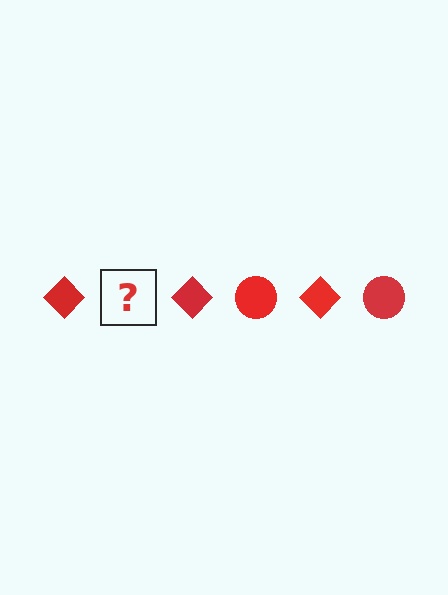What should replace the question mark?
The question mark should be replaced with a red circle.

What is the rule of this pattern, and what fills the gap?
The rule is that the pattern cycles through diamond, circle shapes in red. The gap should be filled with a red circle.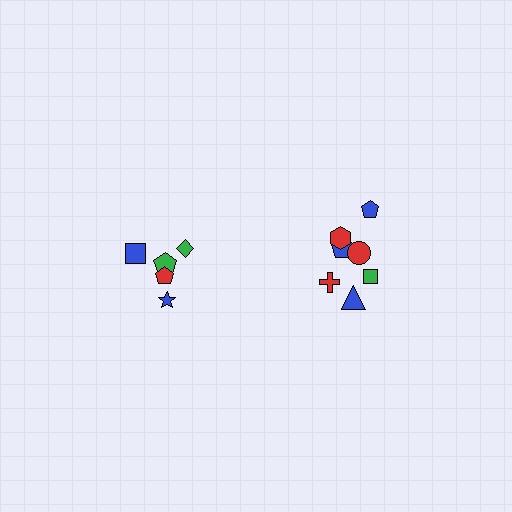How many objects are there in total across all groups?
There are 12 objects.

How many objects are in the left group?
There are 5 objects.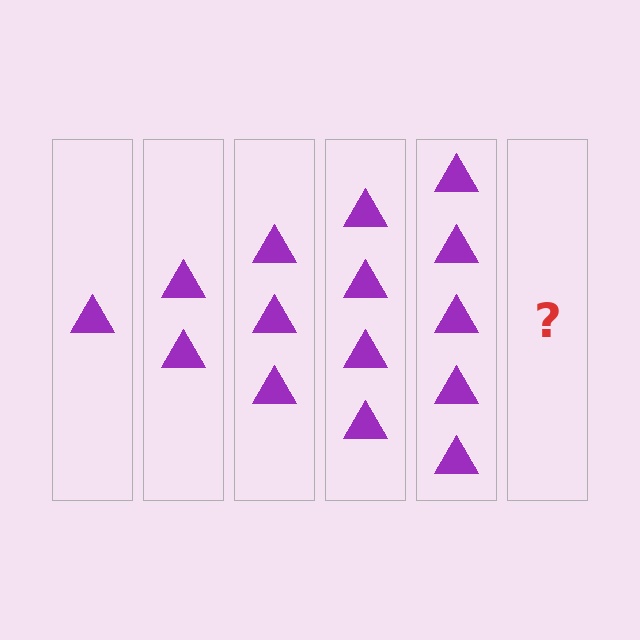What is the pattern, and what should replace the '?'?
The pattern is that each step adds one more triangle. The '?' should be 6 triangles.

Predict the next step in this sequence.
The next step is 6 triangles.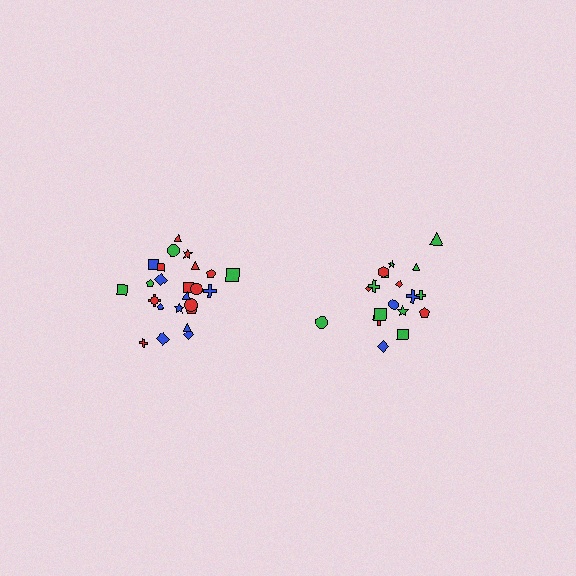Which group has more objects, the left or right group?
The left group.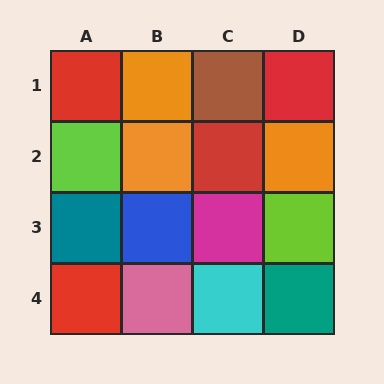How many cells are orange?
3 cells are orange.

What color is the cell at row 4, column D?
Teal.